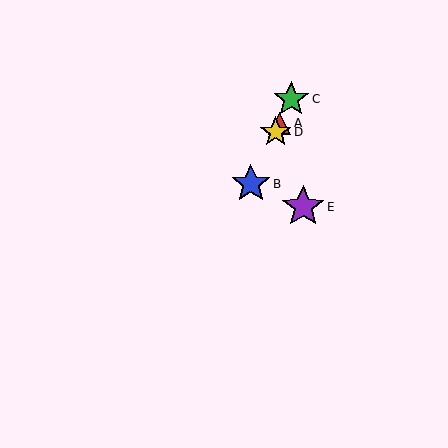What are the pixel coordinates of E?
Object E is at (303, 207).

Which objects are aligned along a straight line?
Objects A, B, C, D are aligned along a straight line.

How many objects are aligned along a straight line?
4 objects (A, B, C, D) are aligned along a straight line.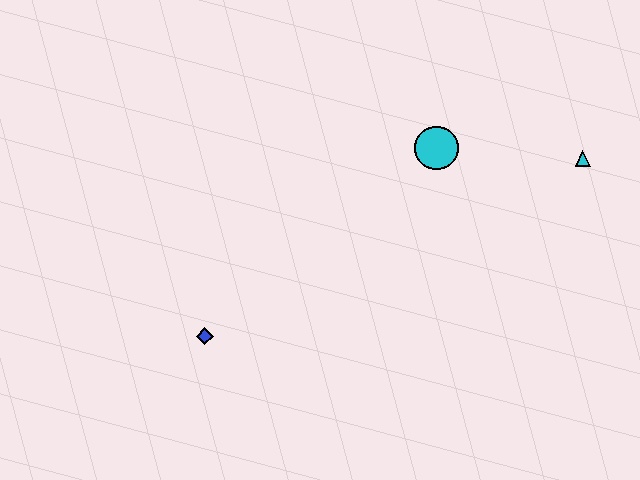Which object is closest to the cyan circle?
The cyan triangle is closest to the cyan circle.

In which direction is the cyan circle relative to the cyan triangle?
The cyan circle is to the left of the cyan triangle.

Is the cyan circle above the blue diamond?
Yes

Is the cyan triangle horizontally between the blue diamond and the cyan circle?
No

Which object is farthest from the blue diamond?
The cyan triangle is farthest from the blue diamond.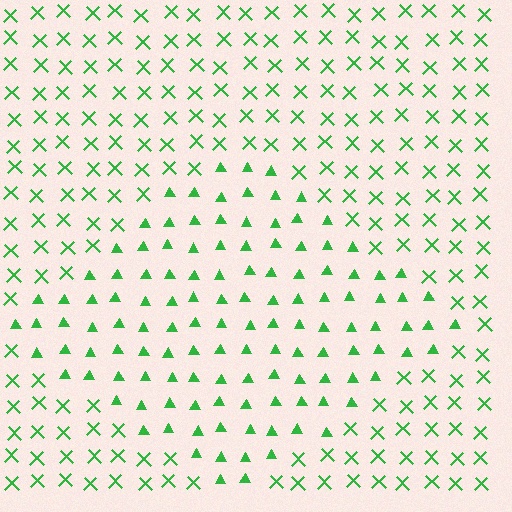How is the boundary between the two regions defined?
The boundary is defined by a change in element shape: triangles inside vs. X marks outside. All elements share the same color and spacing.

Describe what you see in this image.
The image is filled with small green elements arranged in a uniform grid. A diamond-shaped region contains triangles, while the surrounding area contains X marks. The boundary is defined purely by the change in element shape.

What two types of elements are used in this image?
The image uses triangles inside the diamond region and X marks outside it.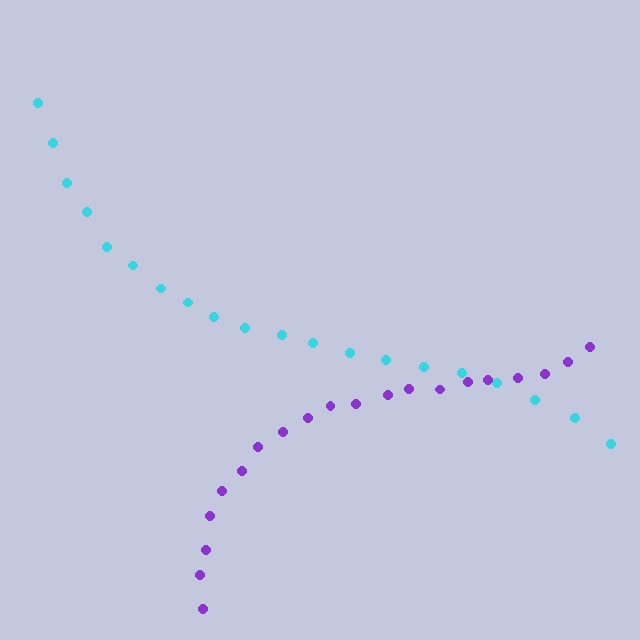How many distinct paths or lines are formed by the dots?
There are 2 distinct paths.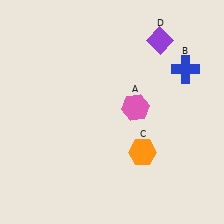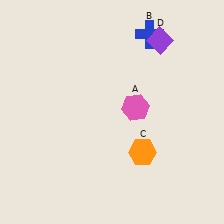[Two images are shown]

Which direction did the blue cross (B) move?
The blue cross (B) moved left.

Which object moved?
The blue cross (B) moved left.